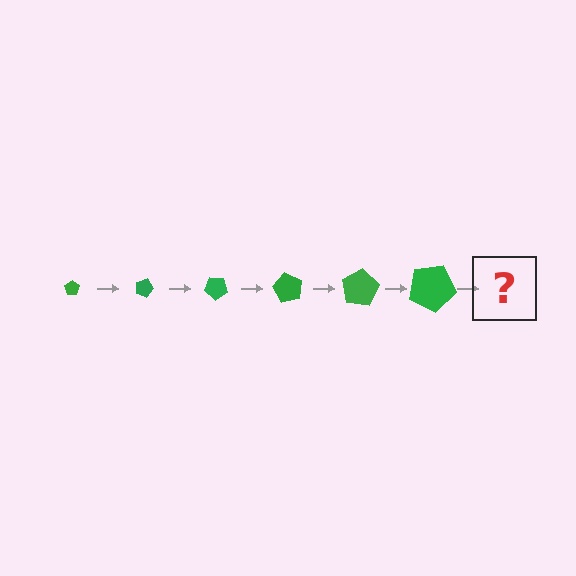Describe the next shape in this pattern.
It should be a pentagon, larger than the previous one and rotated 120 degrees from the start.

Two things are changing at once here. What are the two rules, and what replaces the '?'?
The two rules are that the pentagon grows larger each step and it rotates 20 degrees each step. The '?' should be a pentagon, larger than the previous one and rotated 120 degrees from the start.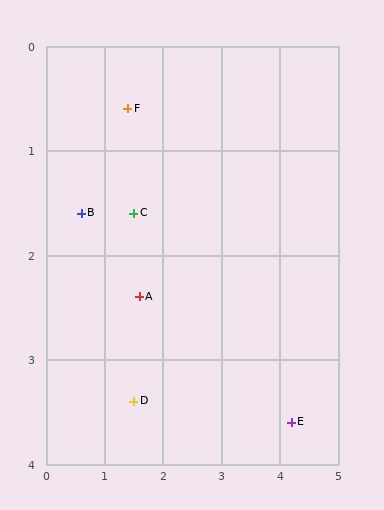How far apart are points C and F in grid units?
Points C and F are about 1.0 grid units apart.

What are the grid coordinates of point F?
Point F is at approximately (1.4, 0.6).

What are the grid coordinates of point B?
Point B is at approximately (0.6, 1.6).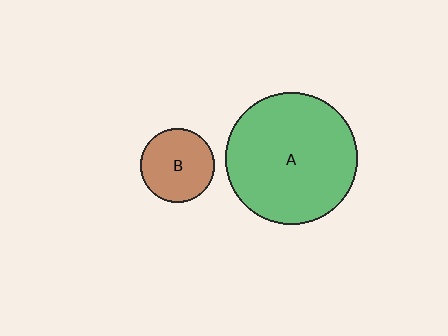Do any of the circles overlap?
No, none of the circles overlap.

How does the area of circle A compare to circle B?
Approximately 3.1 times.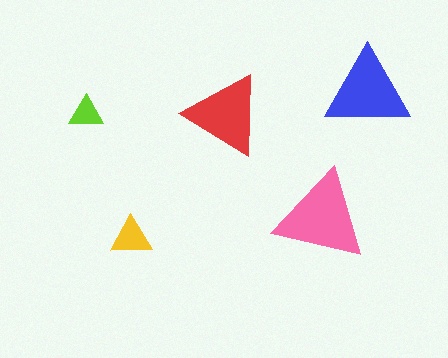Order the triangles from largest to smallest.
the pink one, the blue one, the red one, the yellow one, the lime one.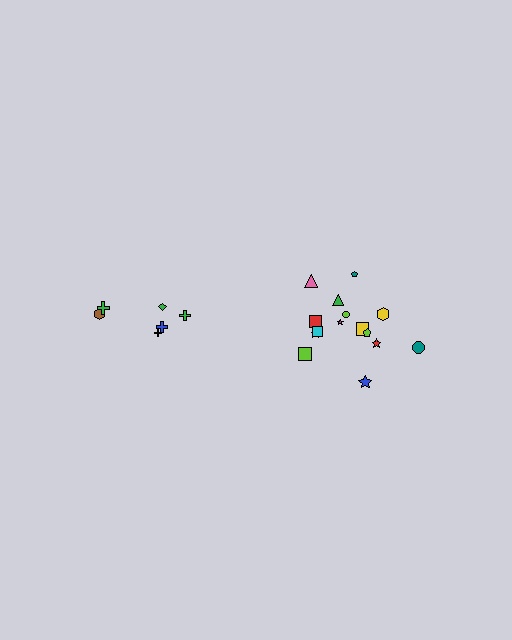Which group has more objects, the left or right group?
The right group.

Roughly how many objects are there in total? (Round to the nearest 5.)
Roughly 20 objects in total.